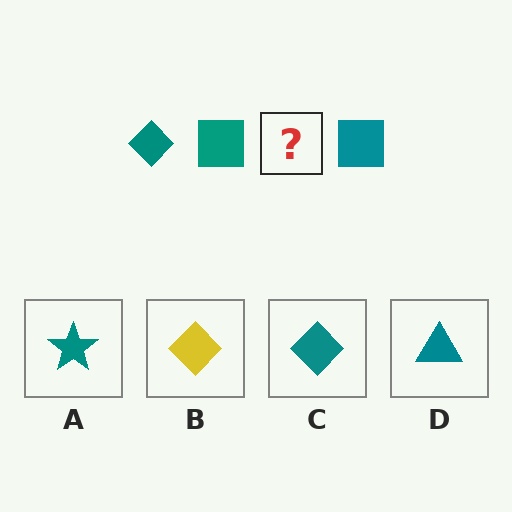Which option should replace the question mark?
Option C.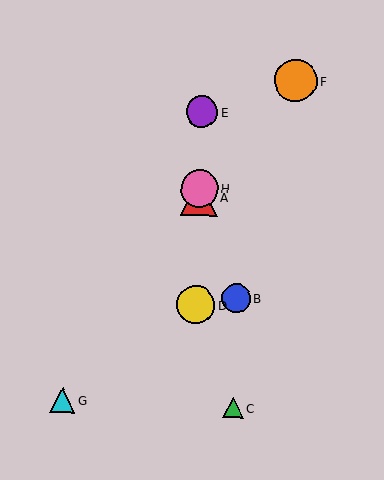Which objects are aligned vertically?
Objects A, D, E, H are aligned vertically.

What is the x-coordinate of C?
Object C is at x≈233.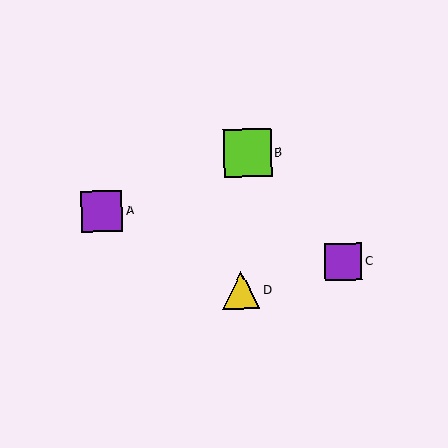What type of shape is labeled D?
Shape D is a yellow triangle.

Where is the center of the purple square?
The center of the purple square is at (102, 211).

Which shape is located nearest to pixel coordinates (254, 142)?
The lime square (labeled B) at (247, 153) is nearest to that location.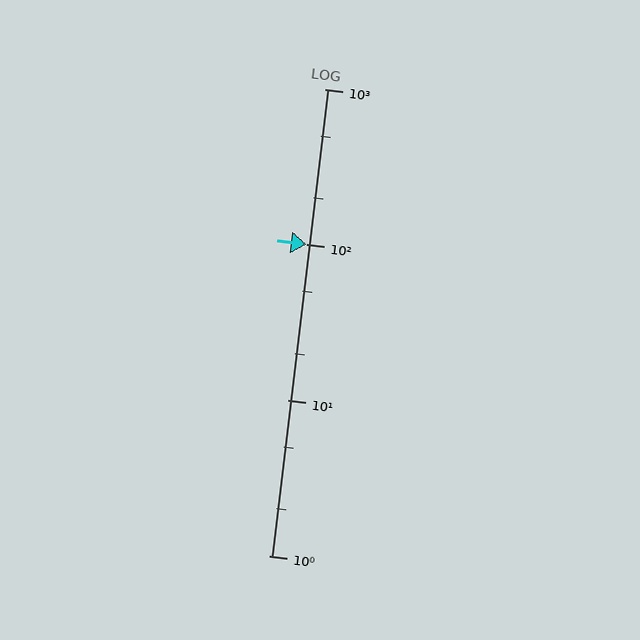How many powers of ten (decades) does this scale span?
The scale spans 3 decades, from 1 to 1000.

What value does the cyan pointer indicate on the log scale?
The pointer indicates approximately 100.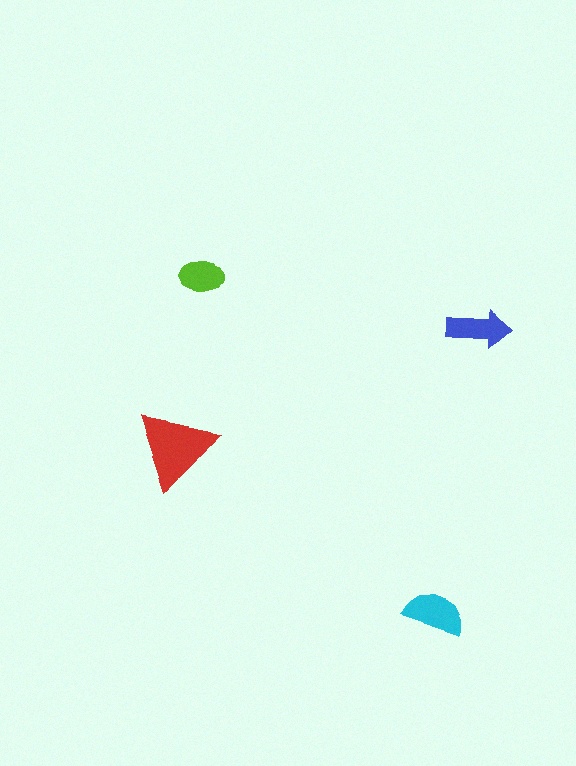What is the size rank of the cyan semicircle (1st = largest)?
2nd.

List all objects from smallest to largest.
The lime ellipse, the blue arrow, the cyan semicircle, the red triangle.